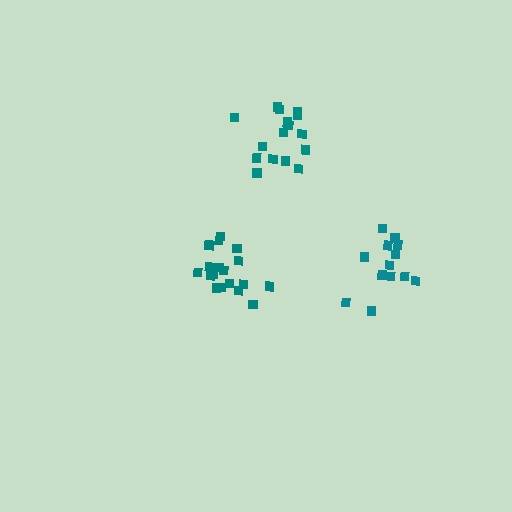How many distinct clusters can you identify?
There are 3 distinct clusters.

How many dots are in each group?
Group 1: 18 dots, Group 2: 13 dots, Group 3: 16 dots (47 total).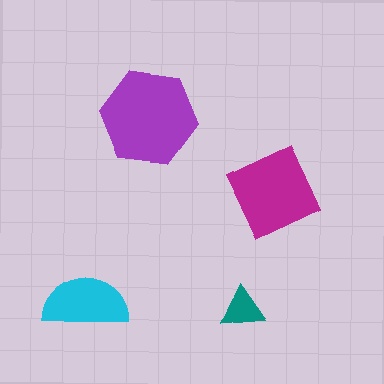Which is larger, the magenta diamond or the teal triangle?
The magenta diamond.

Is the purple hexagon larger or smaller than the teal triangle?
Larger.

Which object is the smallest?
The teal triangle.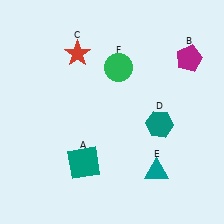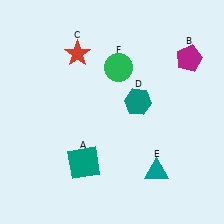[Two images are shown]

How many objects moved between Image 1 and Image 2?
1 object moved between the two images.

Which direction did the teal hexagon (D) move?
The teal hexagon (D) moved up.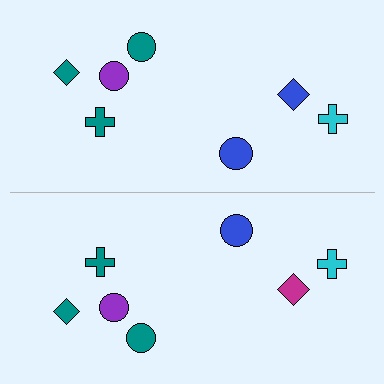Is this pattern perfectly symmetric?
No, the pattern is not perfectly symmetric. The magenta diamond on the bottom side breaks the symmetry — its mirror counterpart is blue.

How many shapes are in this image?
There are 14 shapes in this image.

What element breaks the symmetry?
The magenta diamond on the bottom side breaks the symmetry — its mirror counterpart is blue.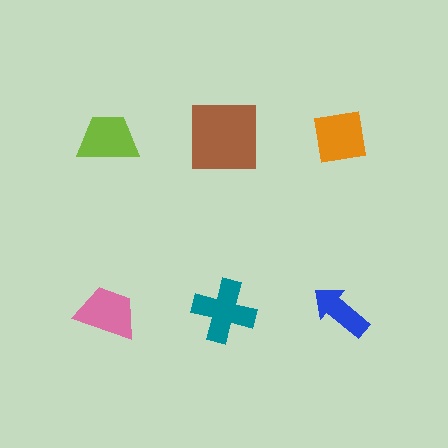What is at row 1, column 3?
An orange square.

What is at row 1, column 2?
A brown square.